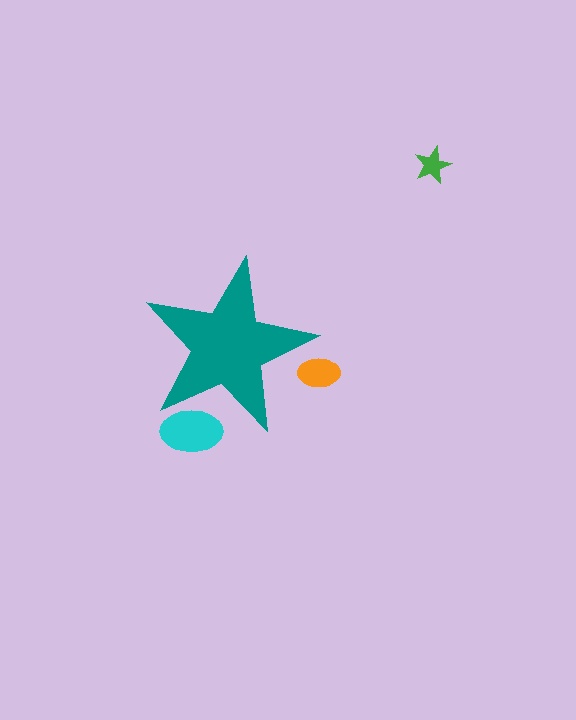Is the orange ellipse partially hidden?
Yes, the orange ellipse is partially hidden behind the teal star.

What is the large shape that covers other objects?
A teal star.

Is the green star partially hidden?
No, the green star is fully visible.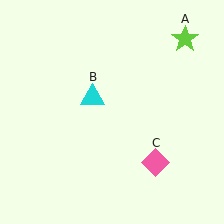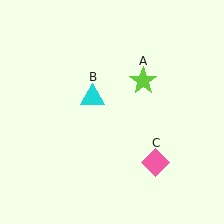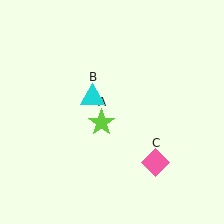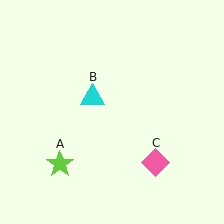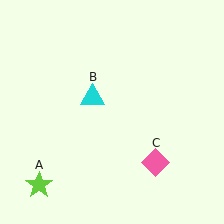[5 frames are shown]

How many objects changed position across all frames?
1 object changed position: lime star (object A).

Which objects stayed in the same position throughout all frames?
Cyan triangle (object B) and pink diamond (object C) remained stationary.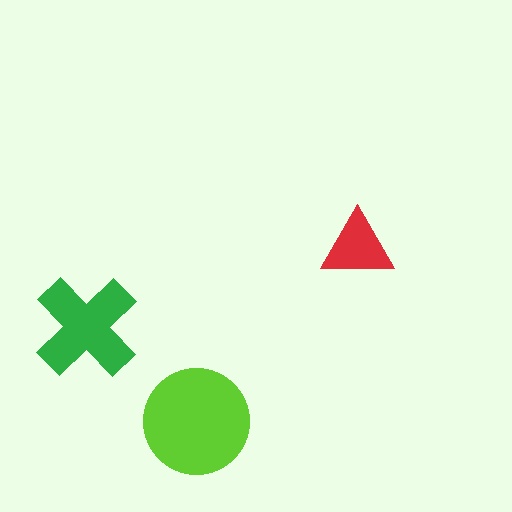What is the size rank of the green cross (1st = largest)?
2nd.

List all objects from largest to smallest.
The lime circle, the green cross, the red triangle.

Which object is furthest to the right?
The red triangle is rightmost.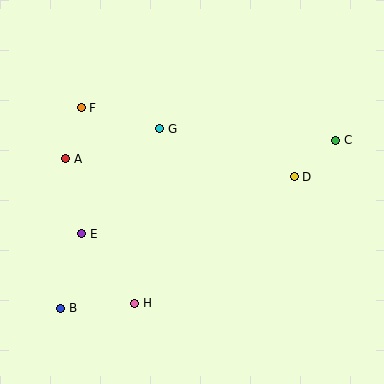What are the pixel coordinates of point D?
Point D is at (294, 177).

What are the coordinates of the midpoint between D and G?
The midpoint between D and G is at (227, 153).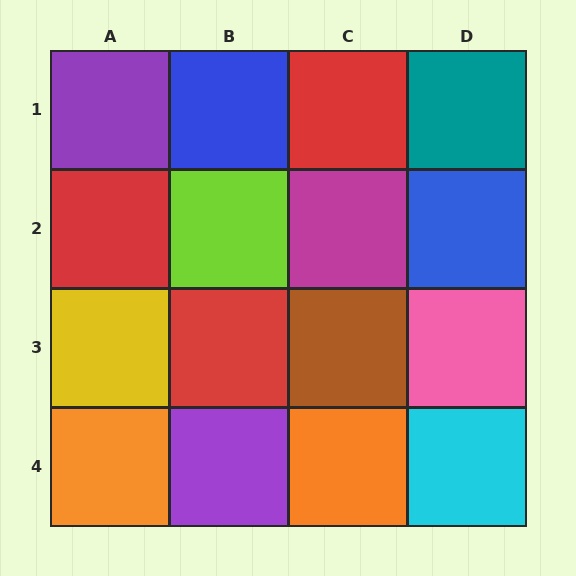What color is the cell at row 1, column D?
Teal.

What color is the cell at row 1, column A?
Purple.